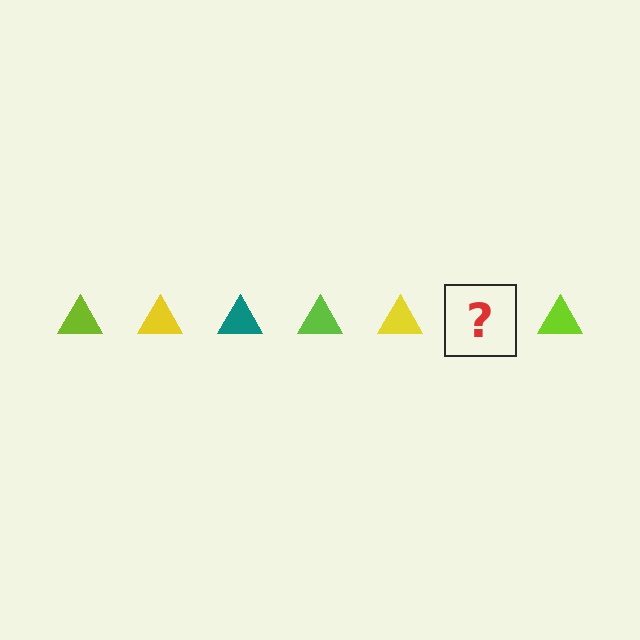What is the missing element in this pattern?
The missing element is a teal triangle.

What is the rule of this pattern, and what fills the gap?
The rule is that the pattern cycles through lime, yellow, teal triangles. The gap should be filled with a teal triangle.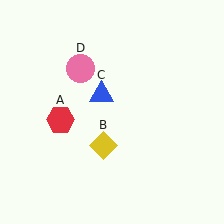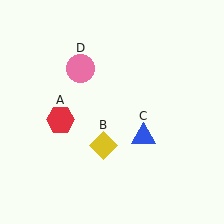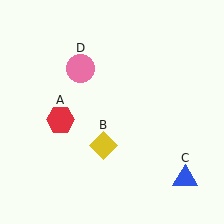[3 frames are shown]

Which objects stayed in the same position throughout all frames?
Red hexagon (object A) and yellow diamond (object B) and pink circle (object D) remained stationary.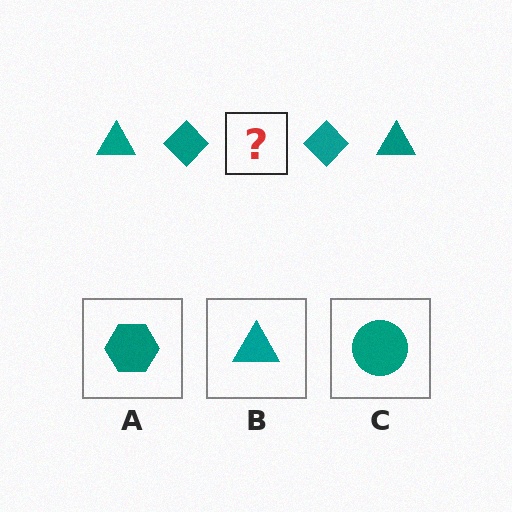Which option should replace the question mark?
Option B.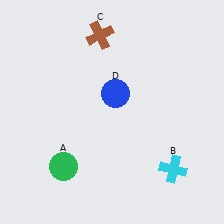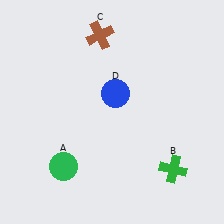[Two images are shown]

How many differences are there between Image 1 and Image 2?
There is 1 difference between the two images.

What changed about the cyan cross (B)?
In Image 1, B is cyan. In Image 2, it changed to green.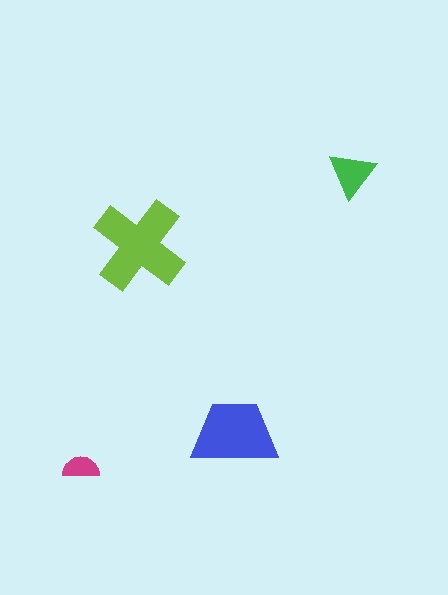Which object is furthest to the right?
The green triangle is rightmost.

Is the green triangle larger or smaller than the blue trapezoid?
Smaller.